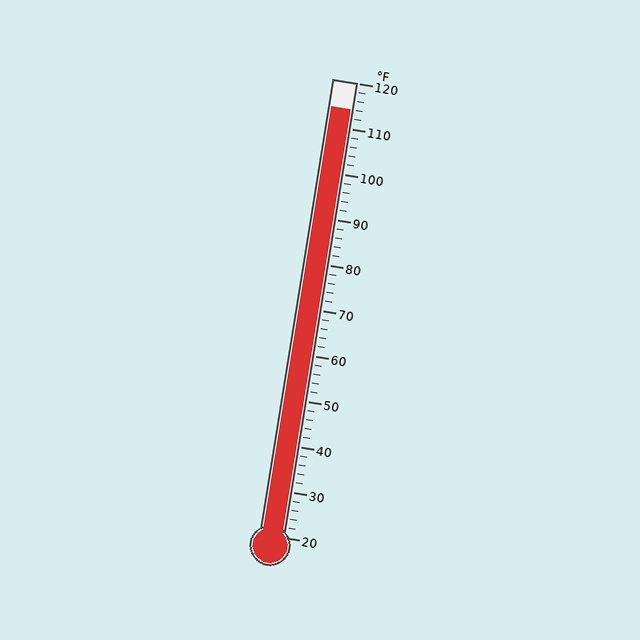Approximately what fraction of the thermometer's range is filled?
The thermometer is filled to approximately 95% of its range.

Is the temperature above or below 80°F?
The temperature is above 80°F.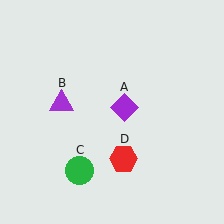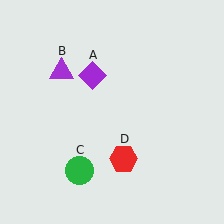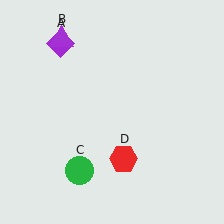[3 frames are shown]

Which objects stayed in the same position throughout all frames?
Green circle (object C) and red hexagon (object D) remained stationary.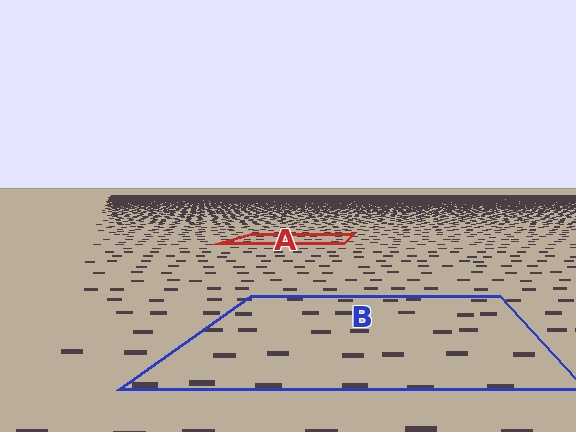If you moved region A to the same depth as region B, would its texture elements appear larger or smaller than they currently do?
They would appear larger. At a closer depth, the same texture elements are projected at a bigger on-screen size.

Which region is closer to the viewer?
Region B is closer. The texture elements there are larger and more spread out.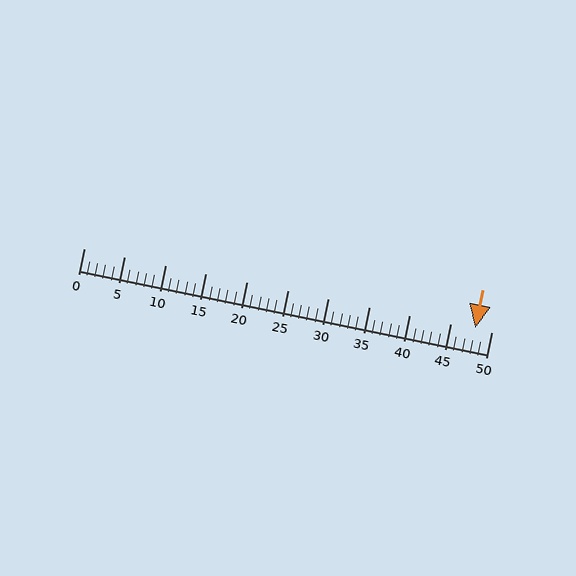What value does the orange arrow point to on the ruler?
The orange arrow points to approximately 48.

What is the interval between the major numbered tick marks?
The major tick marks are spaced 5 units apart.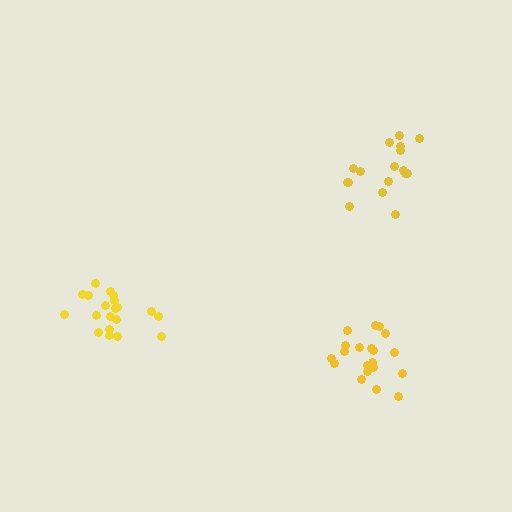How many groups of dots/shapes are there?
There are 3 groups.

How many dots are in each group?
Group 1: 20 dots, Group 2: 20 dots, Group 3: 17 dots (57 total).